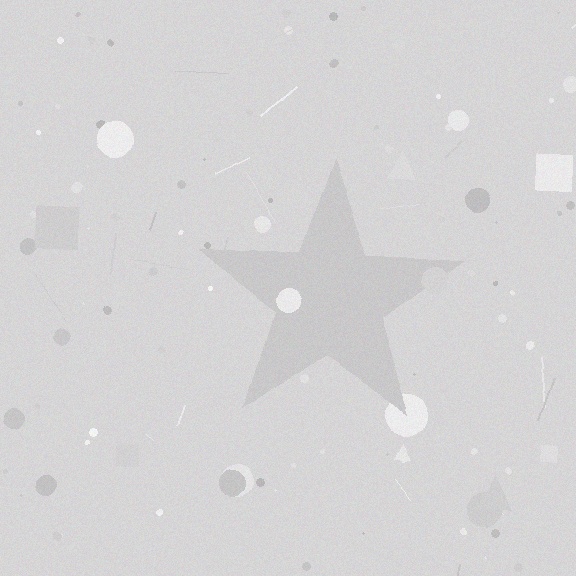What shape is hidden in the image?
A star is hidden in the image.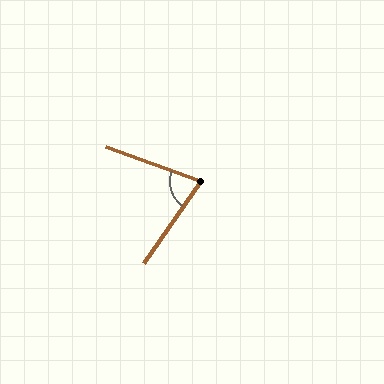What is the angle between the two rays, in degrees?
Approximately 75 degrees.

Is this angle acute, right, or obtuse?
It is acute.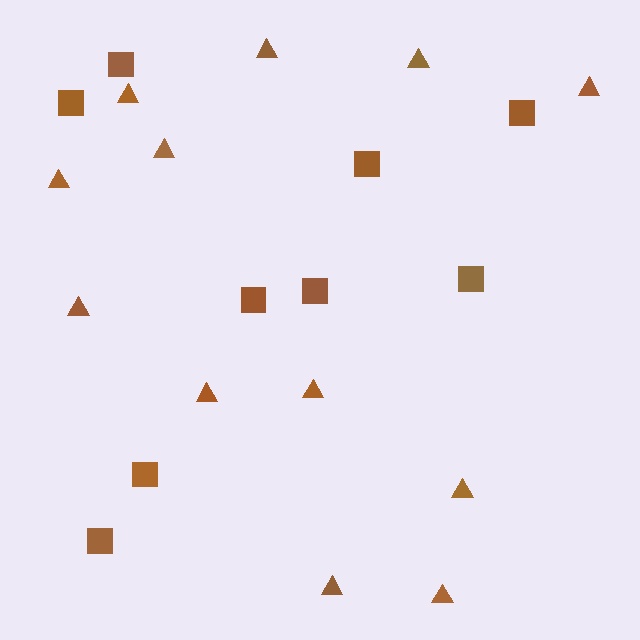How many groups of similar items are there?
There are 2 groups: one group of squares (9) and one group of triangles (12).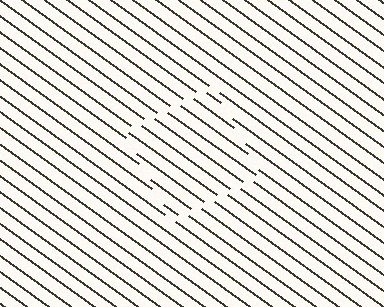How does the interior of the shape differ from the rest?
The interior of the shape contains the same grating, shifted by half a period — the contour is defined by the phase discontinuity where line-ends from the inner and outer gratings abut.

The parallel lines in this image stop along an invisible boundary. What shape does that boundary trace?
An illusory square. The interior of the shape contains the same grating, shifted by half a period — the contour is defined by the phase discontinuity where line-ends from the inner and outer gratings abut.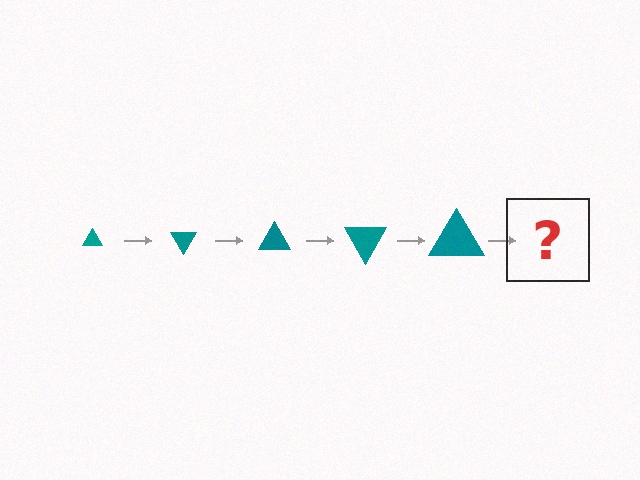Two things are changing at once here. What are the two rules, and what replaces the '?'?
The two rules are that the triangle grows larger each step and it rotates 60 degrees each step. The '?' should be a triangle, larger than the previous one and rotated 300 degrees from the start.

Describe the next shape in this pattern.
It should be a triangle, larger than the previous one and rotated 300 degrees from the start.